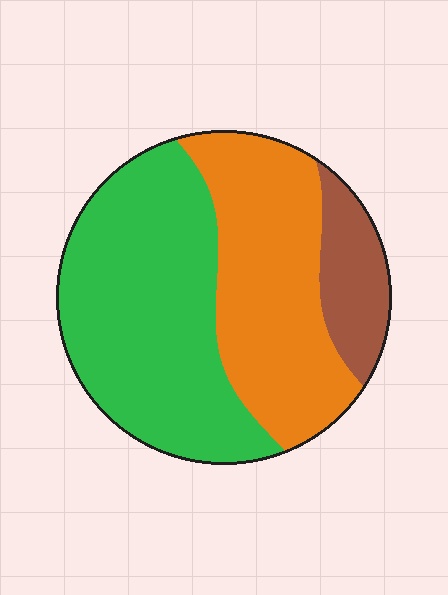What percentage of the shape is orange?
Orange covers 38% of the shape.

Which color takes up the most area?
Green, at roughly 50%.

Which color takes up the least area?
Brown, at roughly 15%.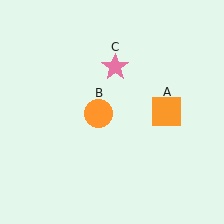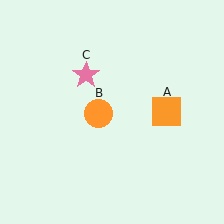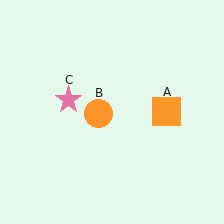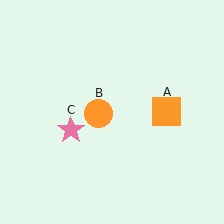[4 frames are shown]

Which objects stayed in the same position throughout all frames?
Orange square (object A) and orange circle (object B) remained stationary.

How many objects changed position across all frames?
1 object changed position: pink star (object C).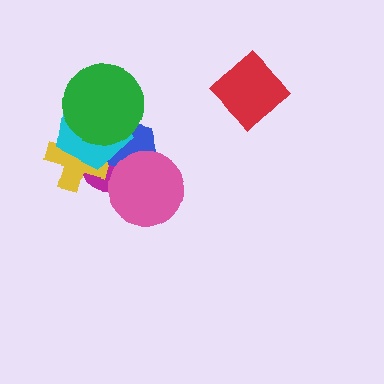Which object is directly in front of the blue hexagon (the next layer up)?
The cyan pentagon is directly in front of the blue hexagon.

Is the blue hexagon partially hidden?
Yes, it is partially covered by another shape.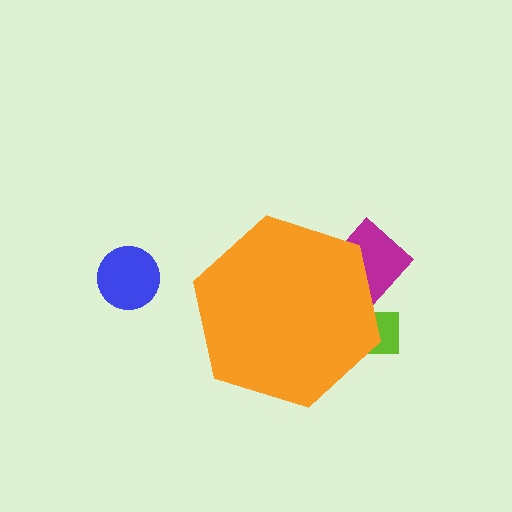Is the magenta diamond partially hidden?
Yes, the magenta diamond is partially hidden behind the orange hexagon.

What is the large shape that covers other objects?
An orange hexagon.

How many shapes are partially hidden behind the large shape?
2 shapes are partially hidden.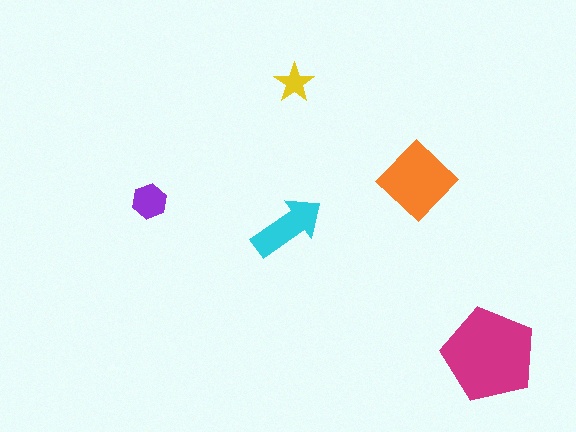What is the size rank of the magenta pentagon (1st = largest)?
1st.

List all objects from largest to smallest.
The magenta pentagon, the orange diamond, the cyan arrow, the purple hexagon, the yellow star.